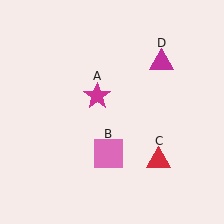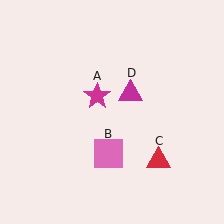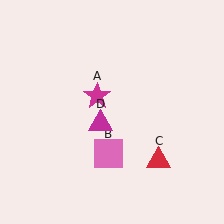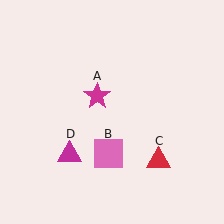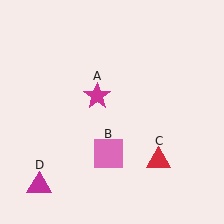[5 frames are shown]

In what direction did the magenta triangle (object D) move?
The magenta triangle (object D) moved down and to the left.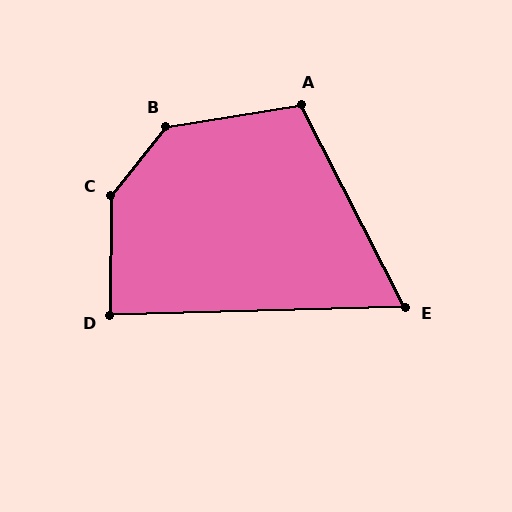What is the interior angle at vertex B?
Approximately 138 degrees (obtuse).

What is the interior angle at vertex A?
Approximately 108 degrees (obtuse).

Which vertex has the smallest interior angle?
E, at approximately 64 degrees.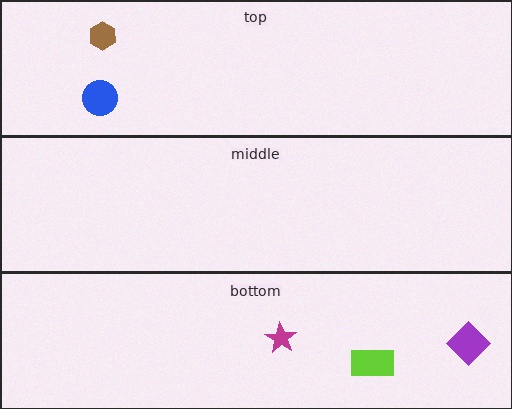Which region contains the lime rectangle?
The bottom region.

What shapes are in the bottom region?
The magenta star, the lime rectangle, the purple diamond.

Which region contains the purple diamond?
The bottom region.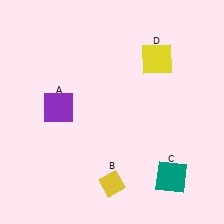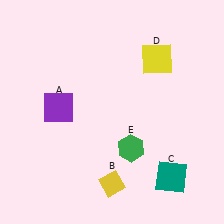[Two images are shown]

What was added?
A green hexagon (E) was added in Image 2.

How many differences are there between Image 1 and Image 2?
There is 1 difference between the two images.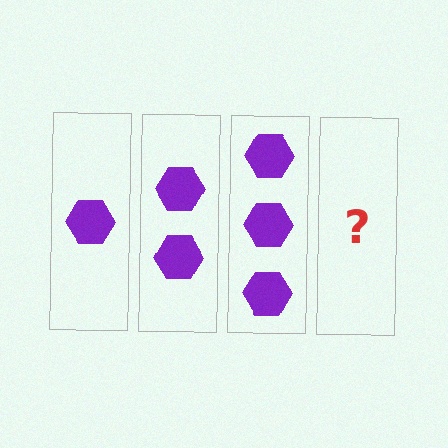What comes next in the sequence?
The next element should be 4 hexagons.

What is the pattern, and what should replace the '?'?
The pattern is that each step adds one more hexagon. The '?' should be 4 hexagons.